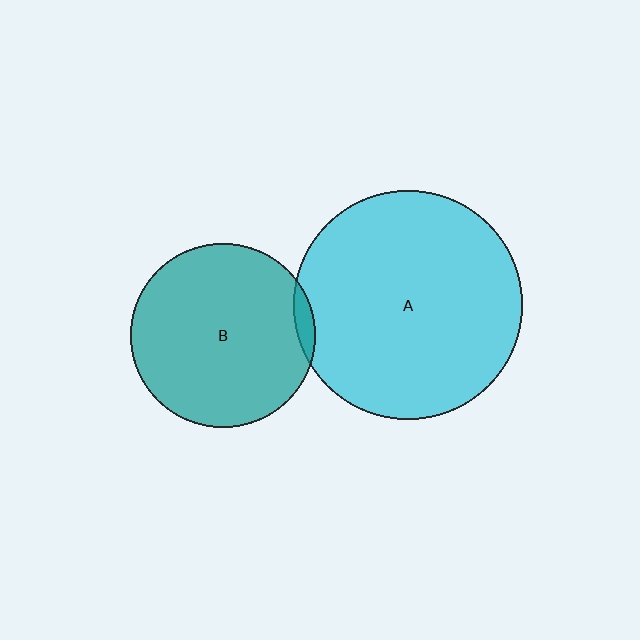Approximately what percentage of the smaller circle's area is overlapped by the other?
Approximately 5%.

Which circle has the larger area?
Circle A (cyan).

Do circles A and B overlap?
Yes.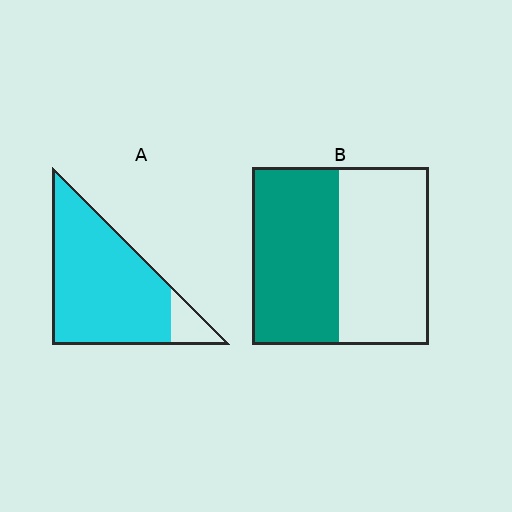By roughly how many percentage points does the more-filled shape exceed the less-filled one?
By roughly 40 percentage points (A over B).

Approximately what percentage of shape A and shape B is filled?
A is approximately 90% and B is approximately 50%.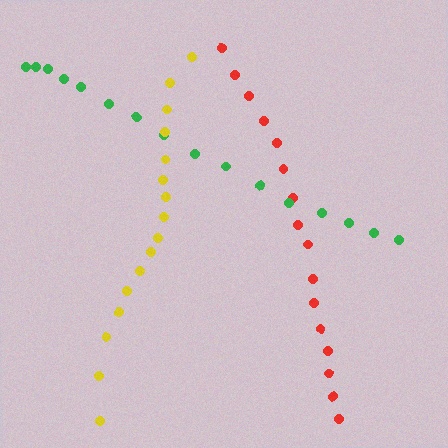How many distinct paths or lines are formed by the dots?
There are 3 distinct paths.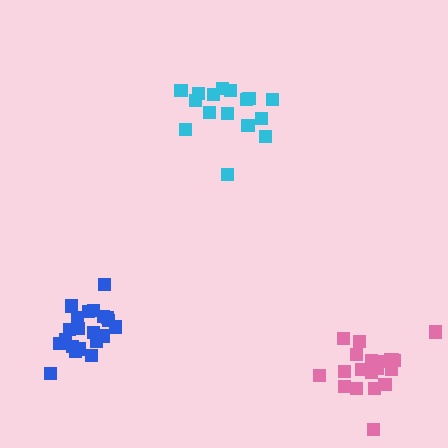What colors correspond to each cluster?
The clusters are colored: pink, cyan, blue.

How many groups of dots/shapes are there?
There are 3 groups.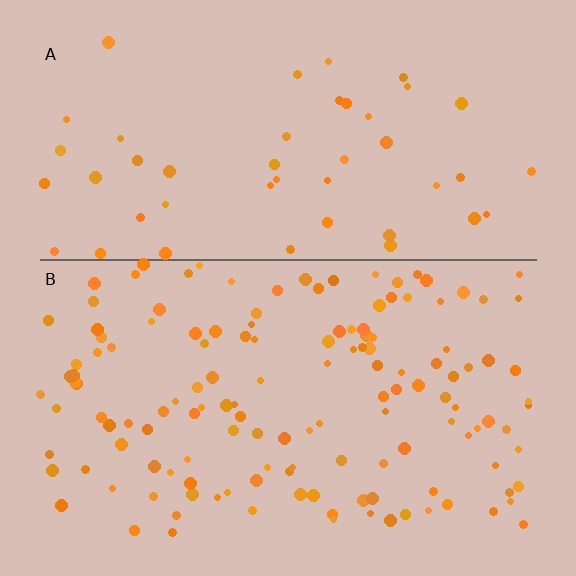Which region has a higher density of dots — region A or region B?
B (the bottom).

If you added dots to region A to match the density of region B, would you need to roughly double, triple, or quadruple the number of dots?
Approximately triple.